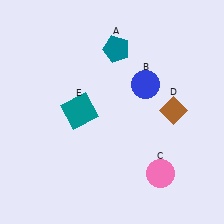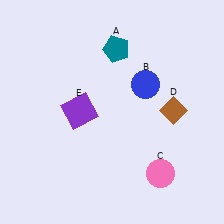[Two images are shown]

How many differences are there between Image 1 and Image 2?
There is 1 difference between the two images.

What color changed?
The square (E) changed from teal in Image 1 to purple in Image 2.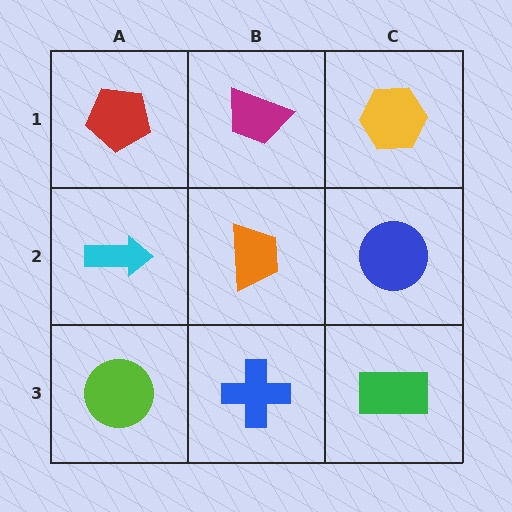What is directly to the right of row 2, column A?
An orange trapezoid.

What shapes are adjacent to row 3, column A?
A cyan arrow (row 2, column A), a blue cross (row 3, column B).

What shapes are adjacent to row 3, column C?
A blue circle (row 2, column C), a blue cross (row 3, column B).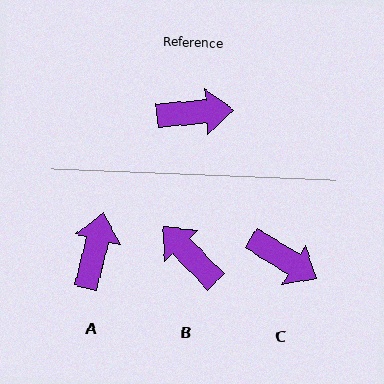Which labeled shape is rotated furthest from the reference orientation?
B, about 129 degrees away.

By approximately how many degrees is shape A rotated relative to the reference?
Approximately 72 degrees counter-clockwise.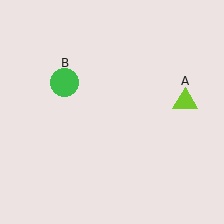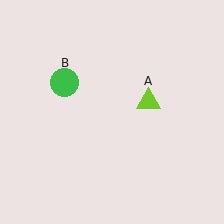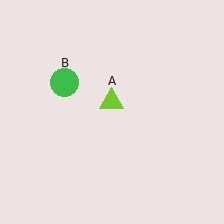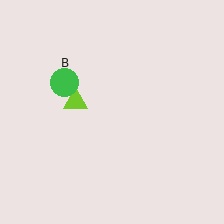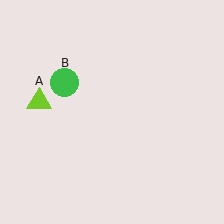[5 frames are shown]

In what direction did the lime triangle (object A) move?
The lime triangle (object A) moved left.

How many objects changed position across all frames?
1 object changed position: lime triangle (object A).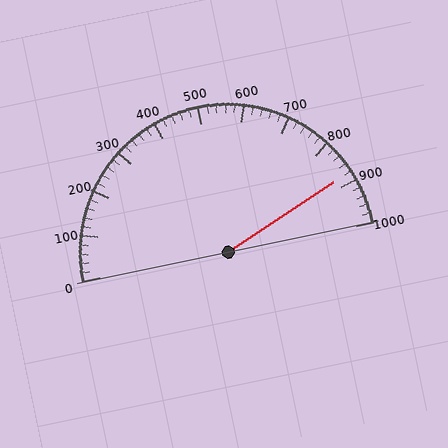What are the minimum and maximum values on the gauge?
The gauge ranges from 0 to 1000.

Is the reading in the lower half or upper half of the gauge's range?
The reading is in the upper half of the range (0 to 1000).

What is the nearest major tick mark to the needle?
The nearest major tick mark is 900.